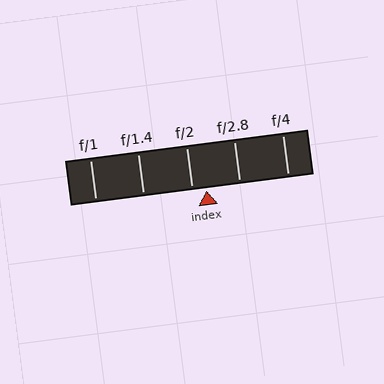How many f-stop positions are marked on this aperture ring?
There are 5 f-stop positions marked.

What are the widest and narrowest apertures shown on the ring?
The widest aperture shown is f/1 and the narrowest is f/4.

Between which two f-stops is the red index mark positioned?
The index mark is between f/2 and f/2.8.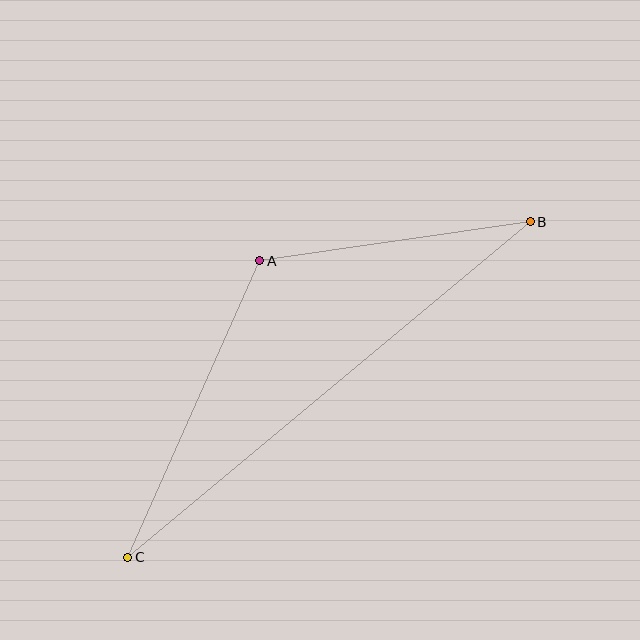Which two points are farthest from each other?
Points B and C are farthest from each other.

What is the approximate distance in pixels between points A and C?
The distance between A and C is approximately 325 pixels.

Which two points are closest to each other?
Points A and B are closest to each other.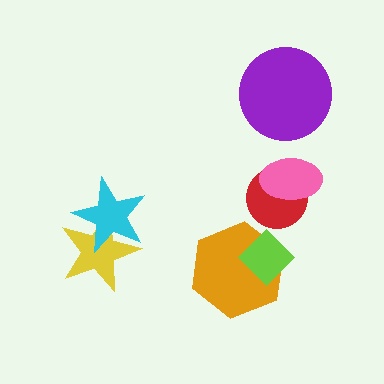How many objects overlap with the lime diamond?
1 object overlaps with the lime diamond.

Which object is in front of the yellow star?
The cyan star is in front of the yellow star.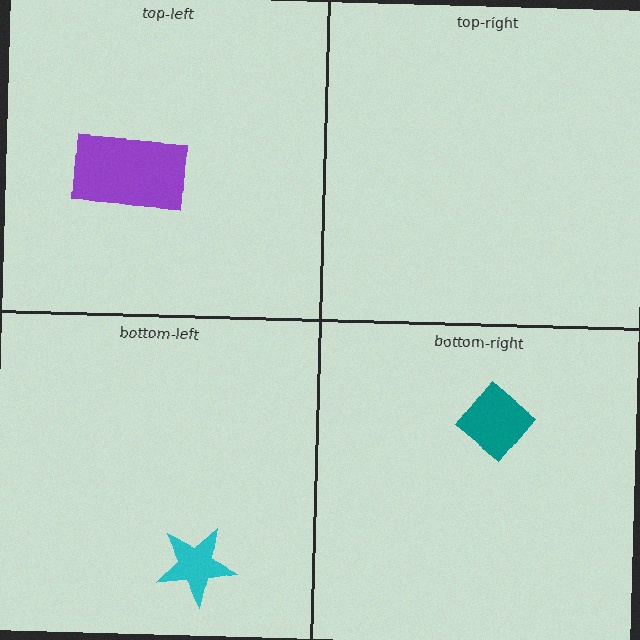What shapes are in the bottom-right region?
The teal diamond.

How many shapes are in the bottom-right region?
1.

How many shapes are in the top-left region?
1.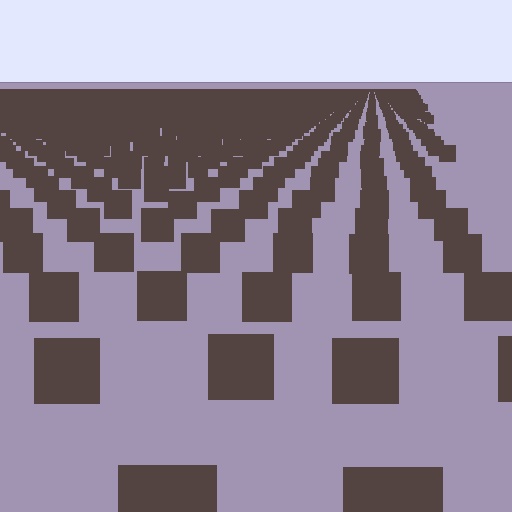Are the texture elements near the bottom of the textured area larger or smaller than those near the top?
Larger. Near the bottom, elements are closer to the viewer and appear at a bigger on-screen size.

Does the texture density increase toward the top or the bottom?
Density increases toward the top.